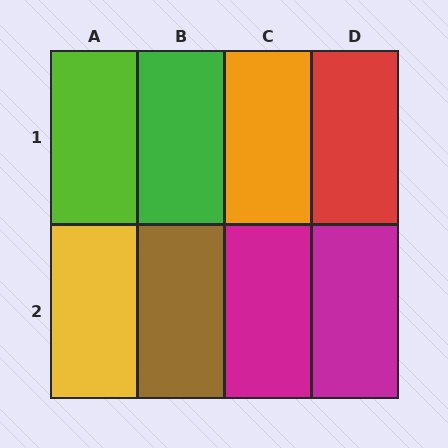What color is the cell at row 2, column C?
Magenta.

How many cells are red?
1 cell is red.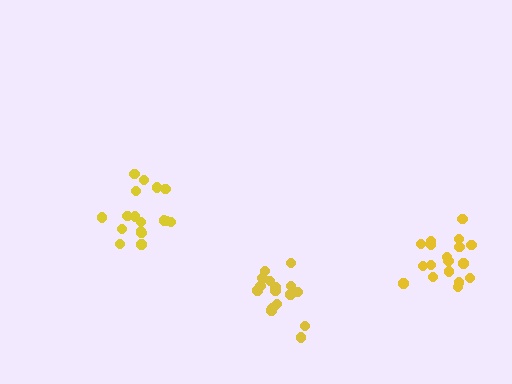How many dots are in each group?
Group 1: 17 dots, Group 2: 18 dots, Group 3: 16 dots (51 total).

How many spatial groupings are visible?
There are 3 spatial groupings.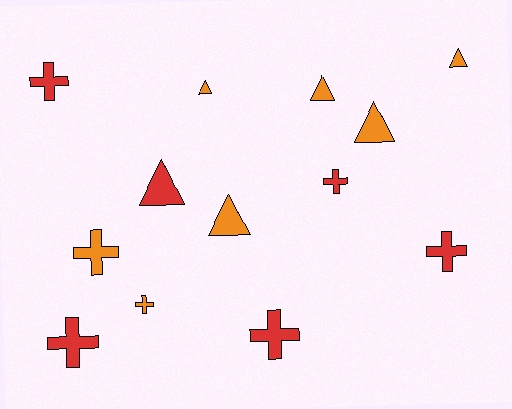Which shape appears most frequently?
Cross, with 7 objects.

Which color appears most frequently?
Orange, with 7 objects.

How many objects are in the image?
There are 13 objects.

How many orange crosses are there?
There are 2 orange crosses.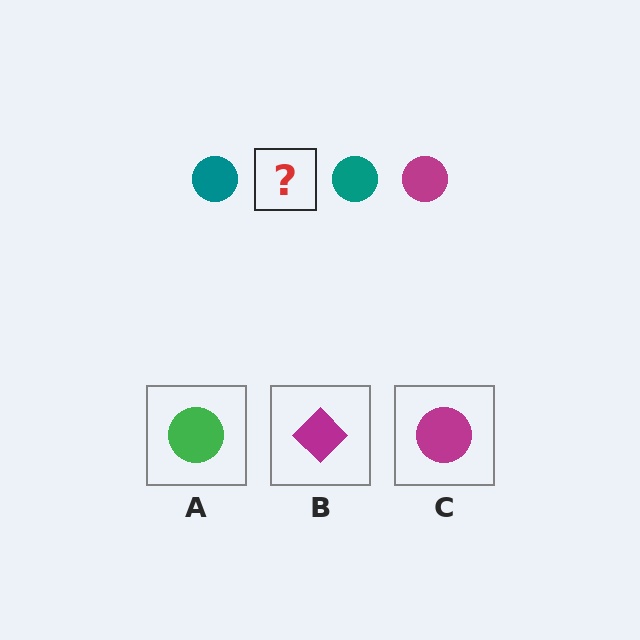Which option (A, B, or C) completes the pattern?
C.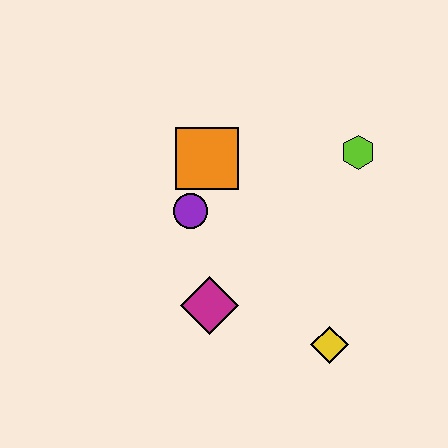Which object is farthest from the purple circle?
The yellow diamond is farthest from the purple circle.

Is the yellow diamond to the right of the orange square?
Yes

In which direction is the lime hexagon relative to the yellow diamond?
The lime hexagon is above the yellow diamond.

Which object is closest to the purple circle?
The orange square is closest to the purple circle.